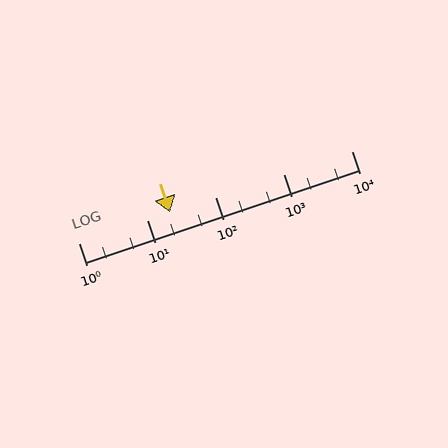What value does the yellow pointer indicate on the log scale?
The pointer indicates approximately 22.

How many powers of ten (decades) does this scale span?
The scale spans 4 decades, from 1 to 10000.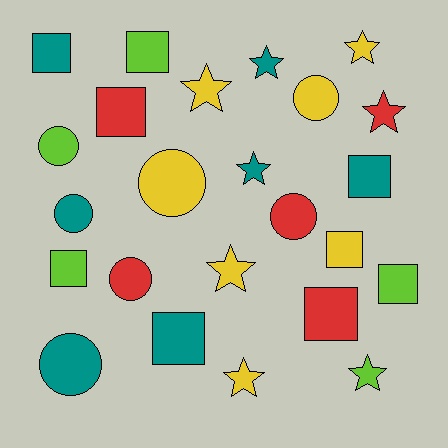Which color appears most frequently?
Teal, with 7 objects.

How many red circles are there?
There are 2 red circles.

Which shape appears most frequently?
Square, with 9 objects.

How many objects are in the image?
There are 24 objects.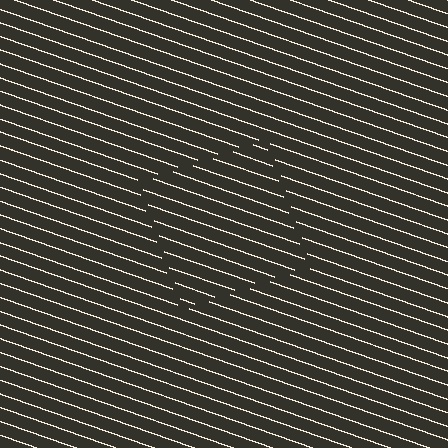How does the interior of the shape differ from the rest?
The interior of the shape contains the same grating, shifted by half a period — the contour is defined by the phase discontinuity where line-ends from the inner and outer gratings abut.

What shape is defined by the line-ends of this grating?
An illusory square. The interior of the shape contains the same grating, shifted by half a period — the contour is defined by the phase discontinuity where line-ends from the inner and outer gratings abut.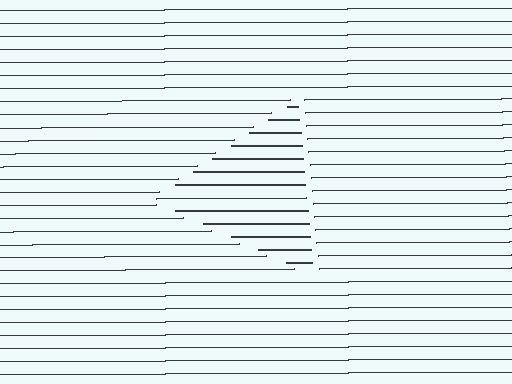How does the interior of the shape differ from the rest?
The interior of the shape contains the same grating, shifted by half a period — the contour is defined by the phase discontinuity where line-ends from the inner and outer gratings abut.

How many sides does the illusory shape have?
3 sides — the line-ends trace a triangle.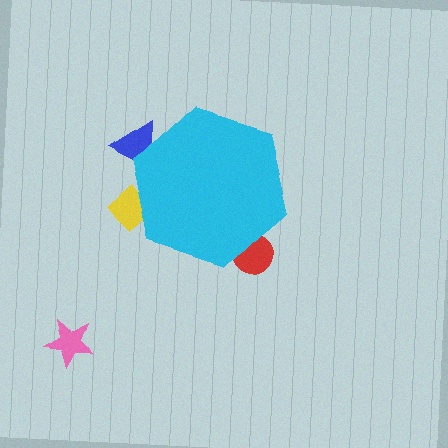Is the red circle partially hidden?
Yes, the red circle is partially hidden behind the cyan hexagon.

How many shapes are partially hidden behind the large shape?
3 shapes are partially hidden.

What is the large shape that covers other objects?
A cyan hexagon.